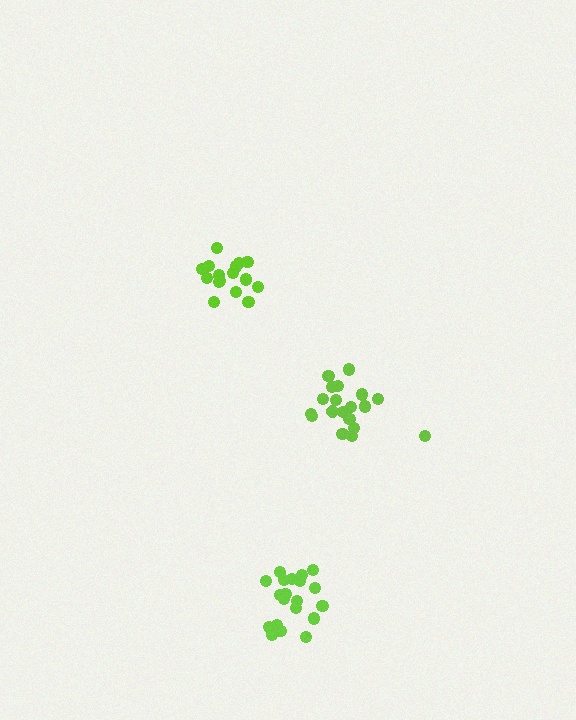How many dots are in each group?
Group 1: 17 dots, Group 2: 20 dots, Group 3: 19 dots (56 total).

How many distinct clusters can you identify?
There are 3 distinct clusters.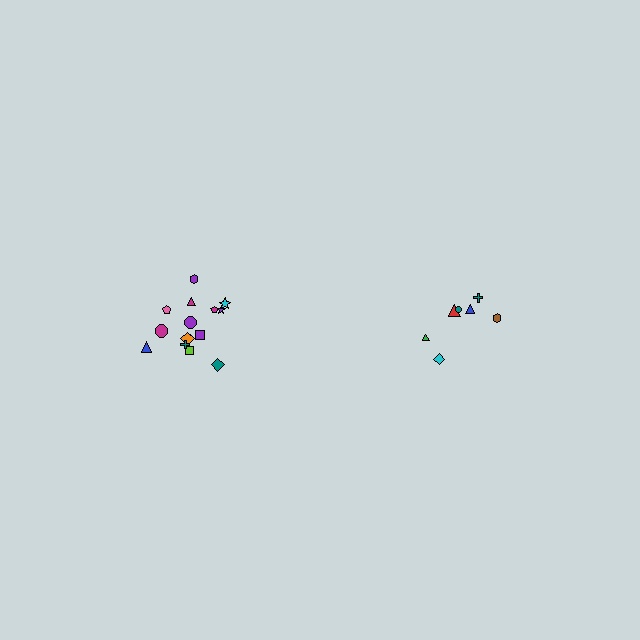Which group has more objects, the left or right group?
The left group.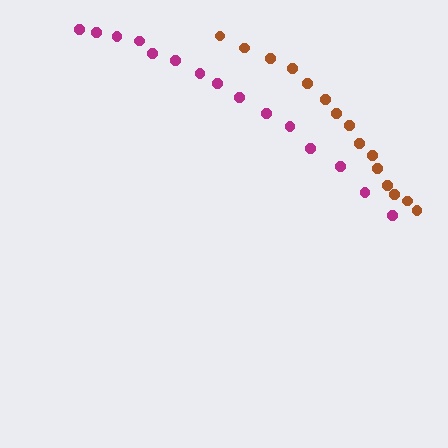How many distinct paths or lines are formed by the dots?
There are 2 distinct paths.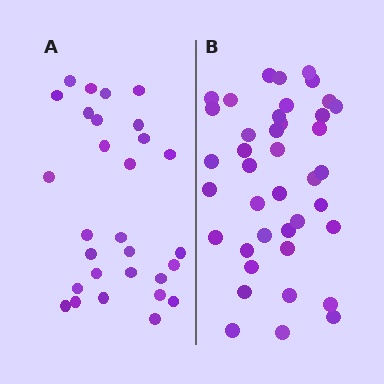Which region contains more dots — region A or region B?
Region B (the right region) has more dots.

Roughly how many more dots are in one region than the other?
Region B has roughly 12 or so more dots than region A.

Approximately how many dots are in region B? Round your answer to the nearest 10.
About 40 dots.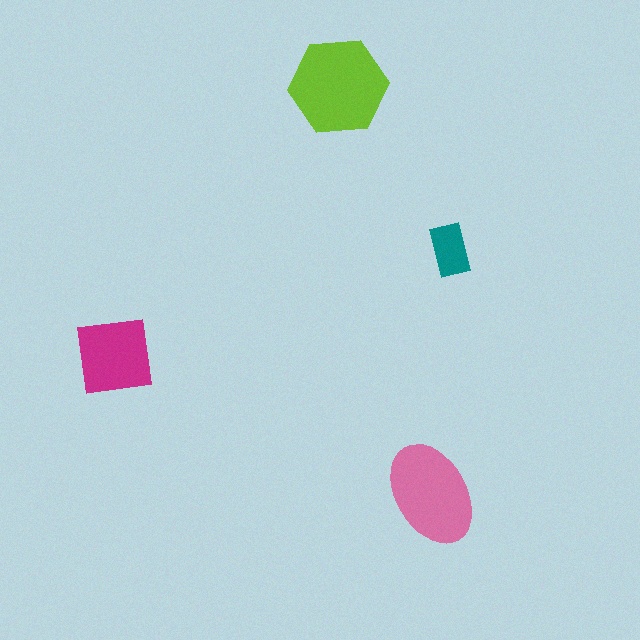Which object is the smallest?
The teal rectangle.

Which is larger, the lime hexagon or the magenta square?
The lime hexagon.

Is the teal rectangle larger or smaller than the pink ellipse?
Smaller.